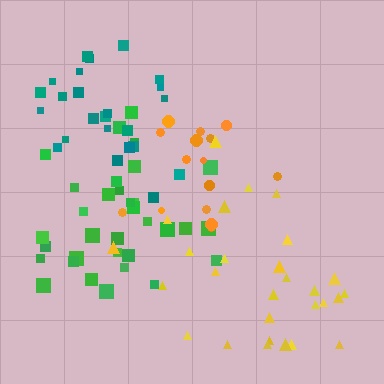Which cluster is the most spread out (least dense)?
Yellow.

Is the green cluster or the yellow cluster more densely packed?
Green.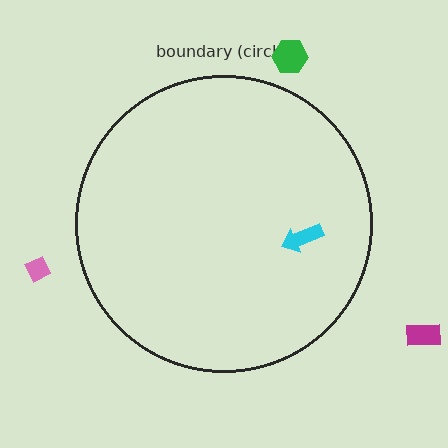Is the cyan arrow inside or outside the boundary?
Inside.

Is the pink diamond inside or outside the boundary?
Outside.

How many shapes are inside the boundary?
1 inside, 3 outside.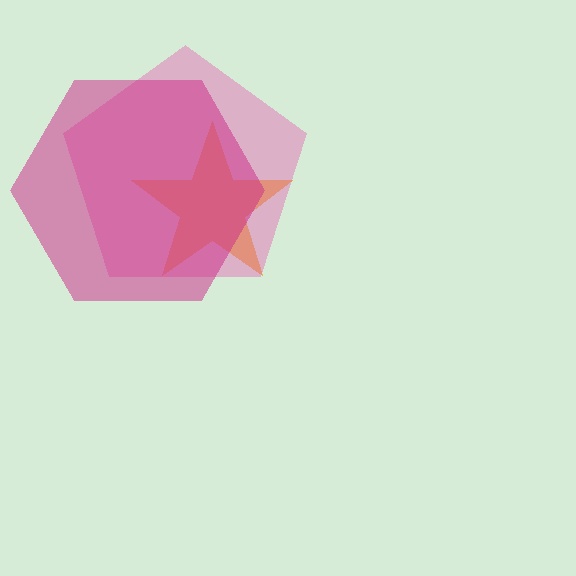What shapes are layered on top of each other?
The layered shapes are: an orange star, a pink pentagon, a magenta hexagon.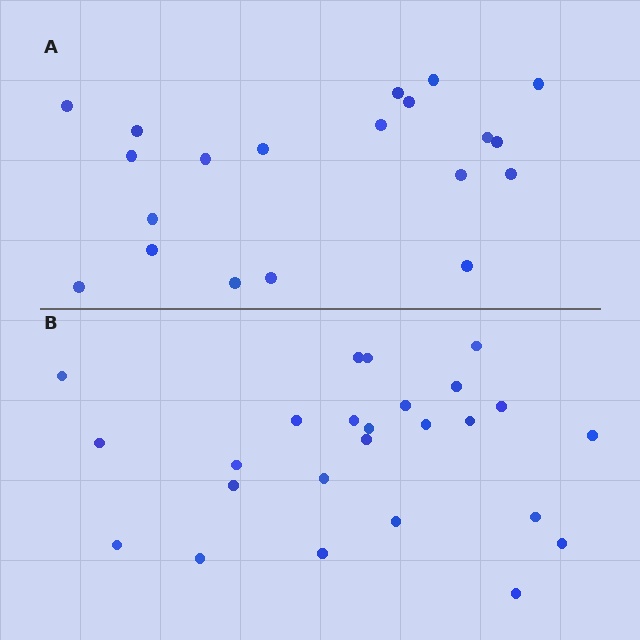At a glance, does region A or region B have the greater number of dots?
Region B (the bottom region) has more dots.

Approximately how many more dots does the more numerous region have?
Region B has about 5 more dots than region A.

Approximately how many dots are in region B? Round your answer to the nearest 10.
About 20 dots. (The exact count is 25, which rounds to 20.)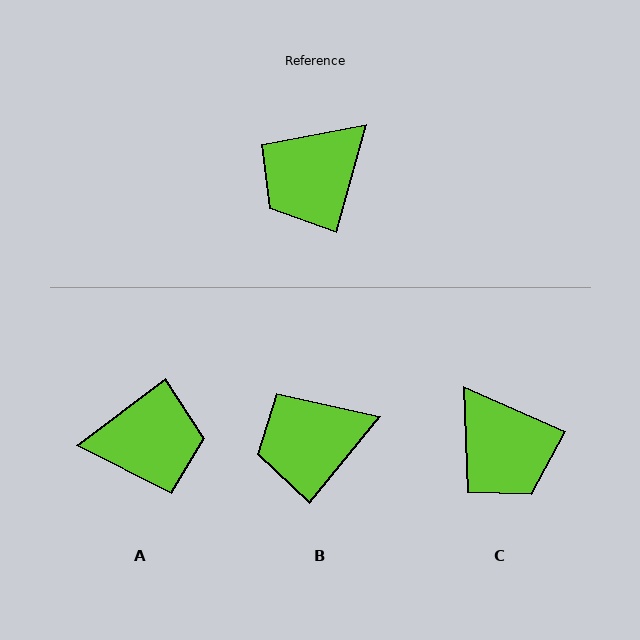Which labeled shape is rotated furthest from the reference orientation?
A, about 143 degrees away.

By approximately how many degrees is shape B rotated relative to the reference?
Approximately 23 degrees clockwise.